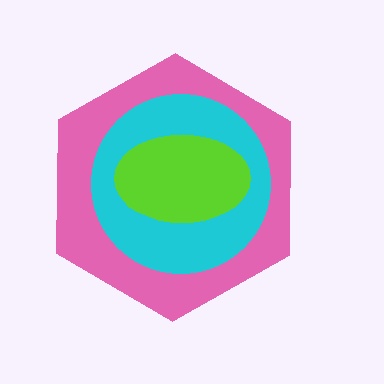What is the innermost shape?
The lime ellipse.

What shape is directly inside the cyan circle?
The lime ellipse.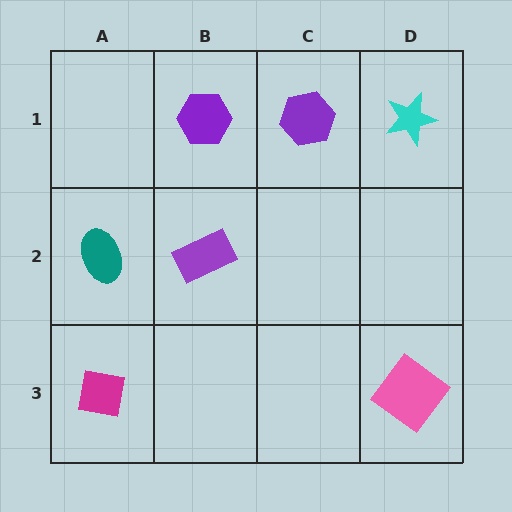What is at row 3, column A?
A magenta square.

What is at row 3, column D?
A pink diamond.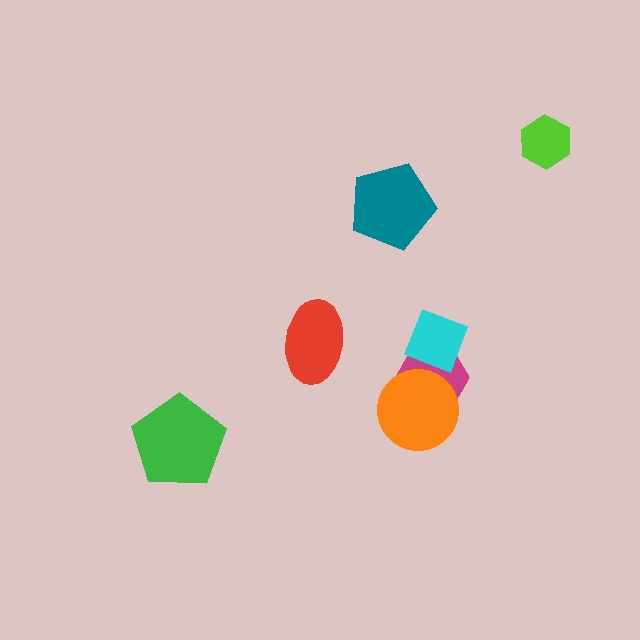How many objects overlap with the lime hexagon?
0 objects overlap with the lime hexagon.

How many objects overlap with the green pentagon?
0 objects overlap with the green pentagon.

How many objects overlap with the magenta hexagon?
2 objects overlap with the magenta hexagon.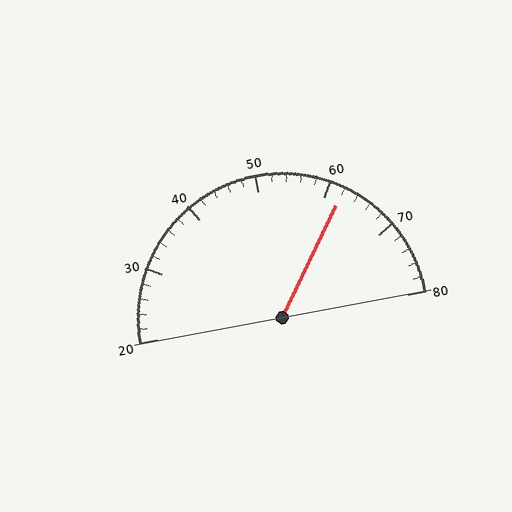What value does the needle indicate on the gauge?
The needle indicates approximately 62.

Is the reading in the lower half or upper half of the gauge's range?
The reading is in the upper half of the range (20 to 80).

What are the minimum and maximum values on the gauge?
The gauge ranges from 20 to 80.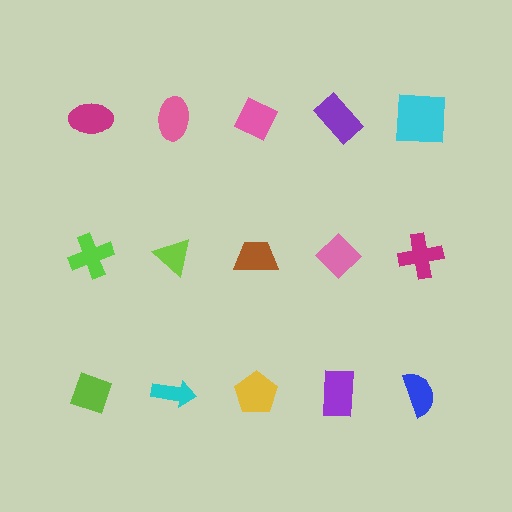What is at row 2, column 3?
A brown trapezoid.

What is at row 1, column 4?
A purple rectangle.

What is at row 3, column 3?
A yellow pentagon.